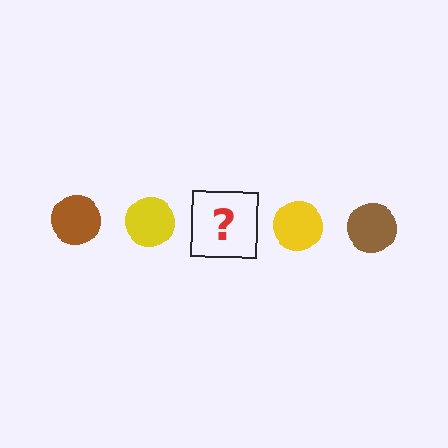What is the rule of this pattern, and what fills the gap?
The rule is that the pattern cycles through brown, yellow circles. The gap should be filled with a brown circle.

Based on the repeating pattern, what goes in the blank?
The blank should be a brown circle.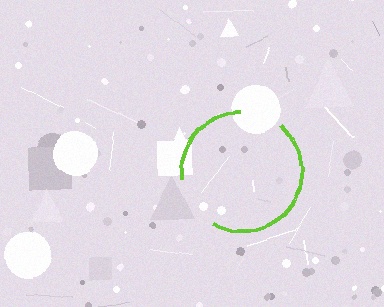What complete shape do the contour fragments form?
The contour fragments form a circle.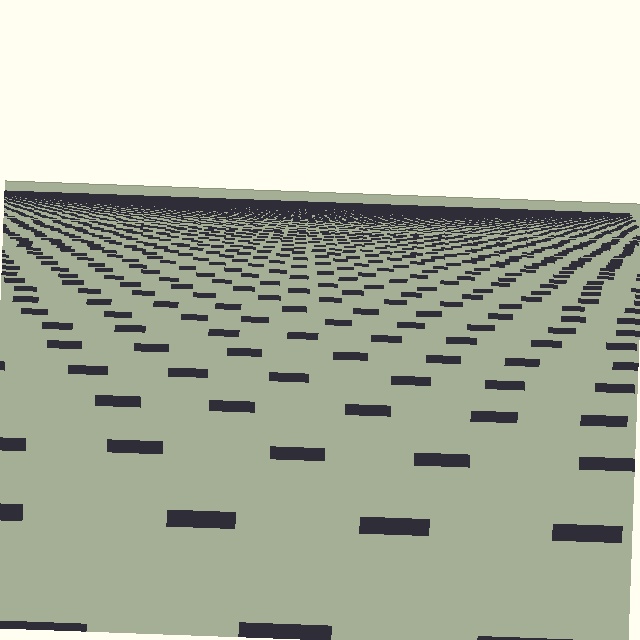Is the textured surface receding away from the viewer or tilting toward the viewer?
The surface is receding away from the viewer. Texture elements get smaller and denser toward the top.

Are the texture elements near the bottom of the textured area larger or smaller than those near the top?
Larger. Near the bottom, elements are closer to the viewer and appear at a bigger on-screen size.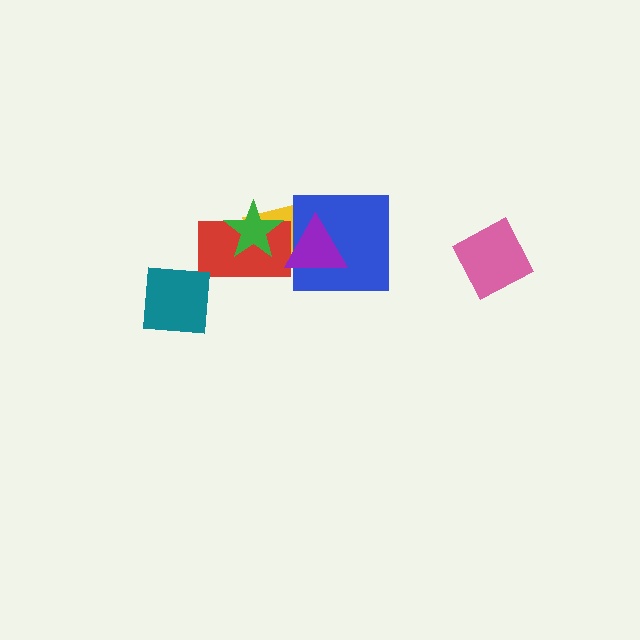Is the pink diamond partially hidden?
No, no other shape covers it.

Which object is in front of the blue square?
The purple triangle is in front of the blue square.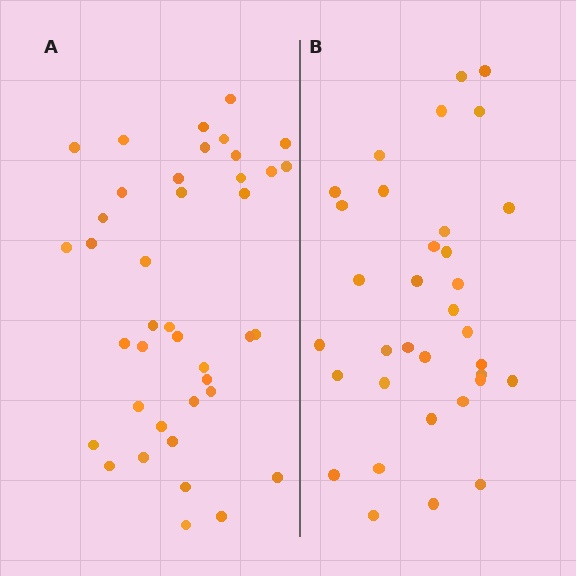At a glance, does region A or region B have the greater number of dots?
Region A (the left region) has more dots.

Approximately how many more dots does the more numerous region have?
Region A has about 6 more dots than region B.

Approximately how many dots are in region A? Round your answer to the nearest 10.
About 40 dots.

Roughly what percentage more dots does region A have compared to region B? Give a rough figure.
About 20% more.